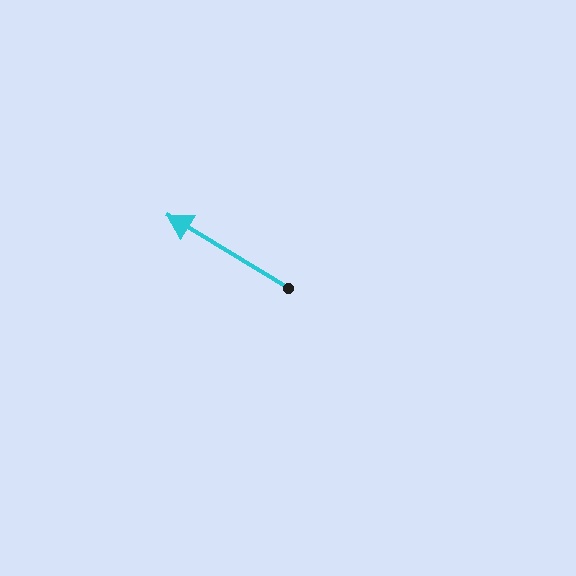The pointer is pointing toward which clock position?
Roughly 10 o'clock.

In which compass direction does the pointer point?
Northwest.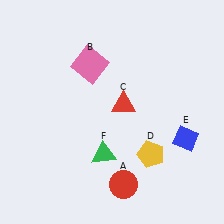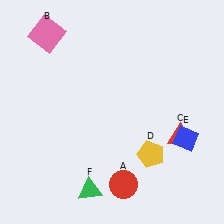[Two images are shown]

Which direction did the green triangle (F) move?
The green triangle (F) moved down.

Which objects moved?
The objects that moved are: the pink square (B), the red triangle (C), the green triangle (F).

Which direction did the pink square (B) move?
The pink square (B) moved left.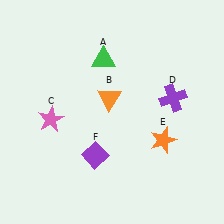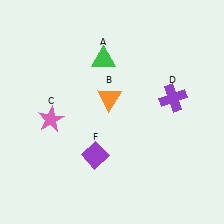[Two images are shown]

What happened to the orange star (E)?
The orange star (E) was removed in Image 2. It was in the bottom-right area of Image 1.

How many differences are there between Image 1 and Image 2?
There is 1 difference between the two images.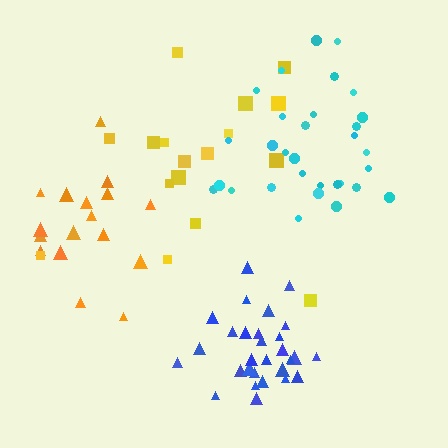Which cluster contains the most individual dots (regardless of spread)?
Cyan (31).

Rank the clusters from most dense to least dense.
blue, cyan, orange, yellow.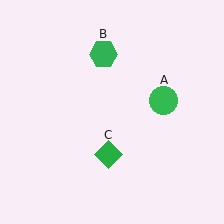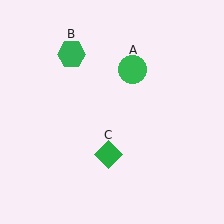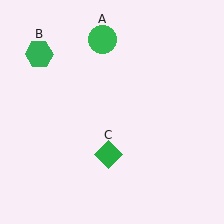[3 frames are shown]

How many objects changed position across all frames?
2 objects changed position: green circle (object A), green hexagon (object B).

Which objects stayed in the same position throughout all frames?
Green diamond (object C) remained stationary.